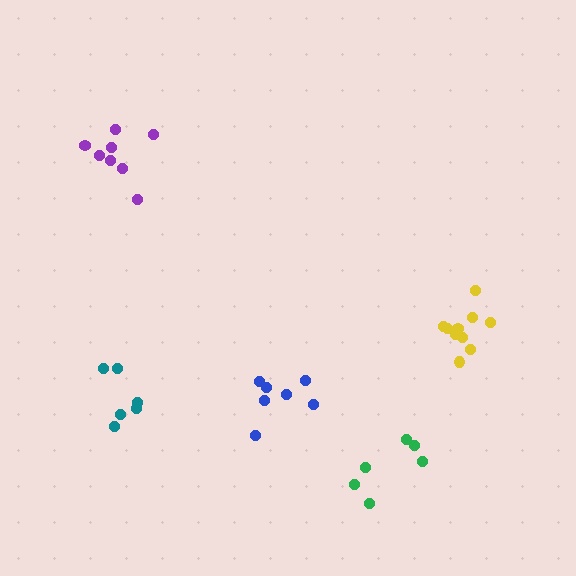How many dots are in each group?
Group 1: 6 dots, Group 2: 10 dots, Group 3: 6 dots, Group 4: 7 dots, Group 5: 8 dots (37 total).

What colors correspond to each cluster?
The clusters are colored: teal, yellow, green, blue, purple.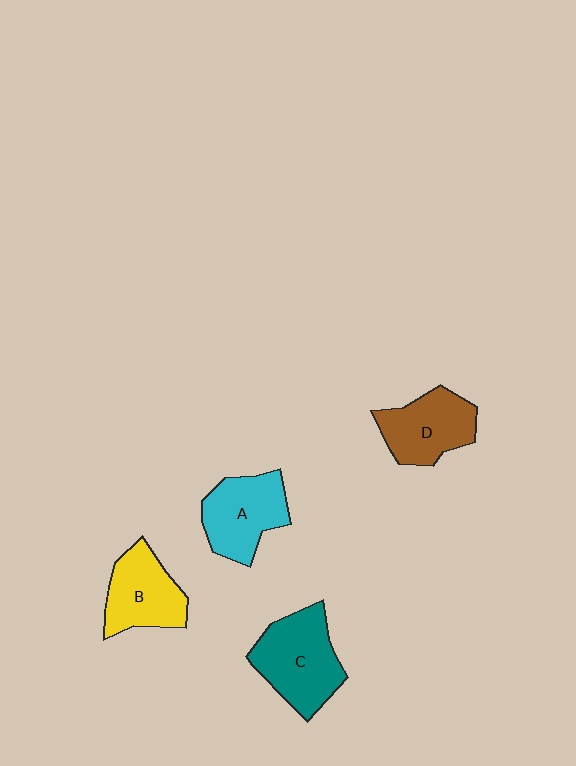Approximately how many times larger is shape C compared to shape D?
Approximately 1.2 times.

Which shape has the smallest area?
Shape B (yellow).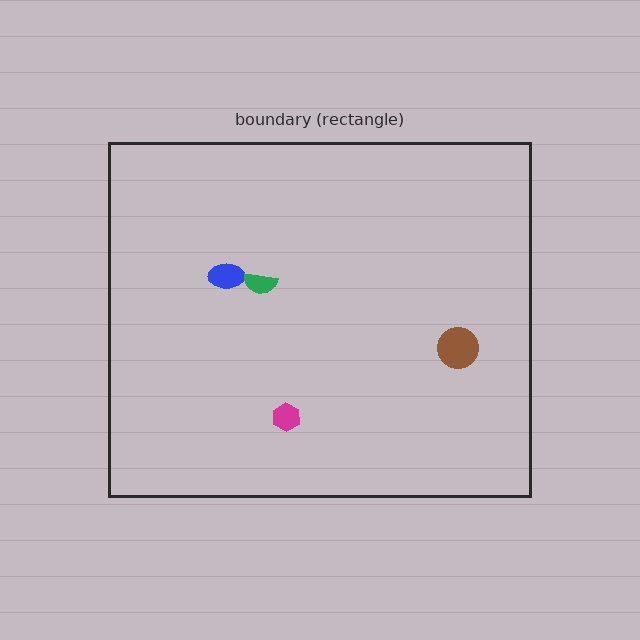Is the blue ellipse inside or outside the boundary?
Inside.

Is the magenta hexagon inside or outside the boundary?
Inside.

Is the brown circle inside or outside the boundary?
Inside.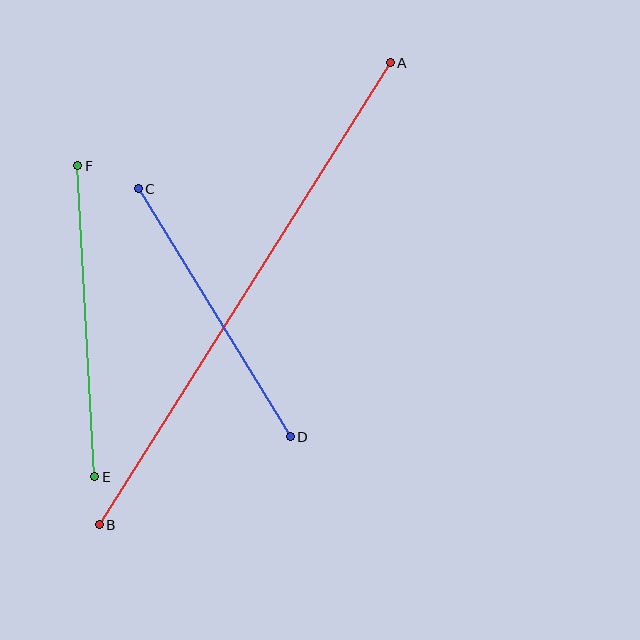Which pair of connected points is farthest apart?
Points A and B are farthest apart.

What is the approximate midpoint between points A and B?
The midpoint is at approximately (245, 294) pixels.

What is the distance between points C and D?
The distance is approximately 291 pixels.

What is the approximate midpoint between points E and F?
The midpoint is at approximately (86, 321) pixels.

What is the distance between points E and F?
The distance is approximately 311 pixels.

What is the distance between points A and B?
The distance is approximately 546 pixels.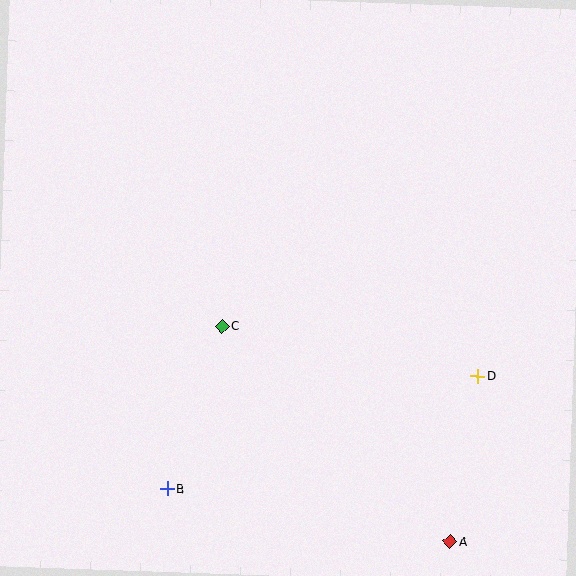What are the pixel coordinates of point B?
Point B is at (167, 489).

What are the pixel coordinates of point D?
Point D is at (478, 376).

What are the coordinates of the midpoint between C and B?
The midpoint between C and B is at (195, 407).